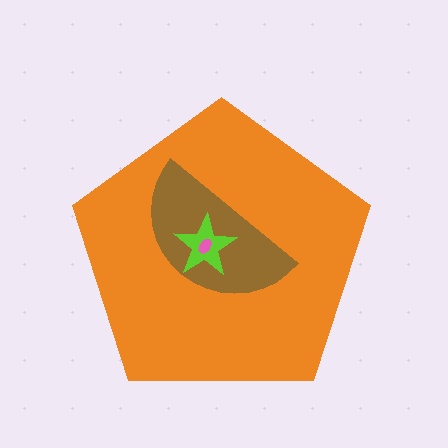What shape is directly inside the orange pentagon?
The brown semicircle.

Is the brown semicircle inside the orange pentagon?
Yes.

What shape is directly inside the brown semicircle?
The lime star.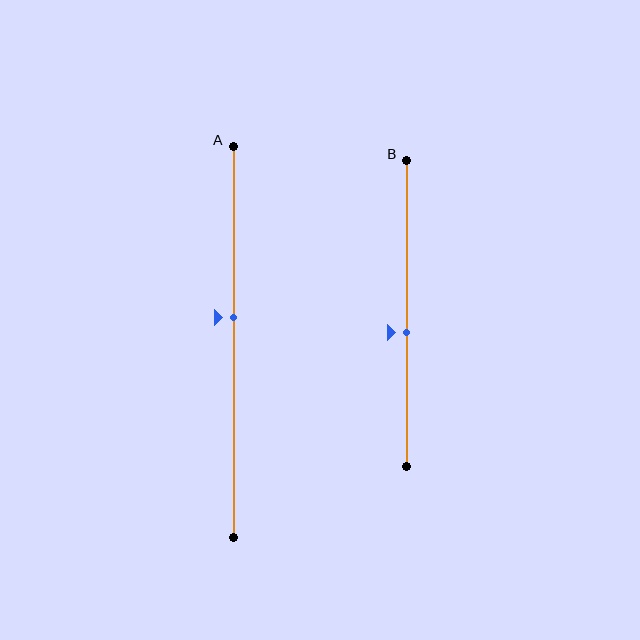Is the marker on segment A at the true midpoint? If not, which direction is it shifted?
No, the marker on segment A is shifted upward by about 6% of the segment length.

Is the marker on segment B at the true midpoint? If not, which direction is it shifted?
No, the marker on segment B is shifted downward by about 6% of the segment length.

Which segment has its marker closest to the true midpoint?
Segment B has its marker closest to the true midpoint.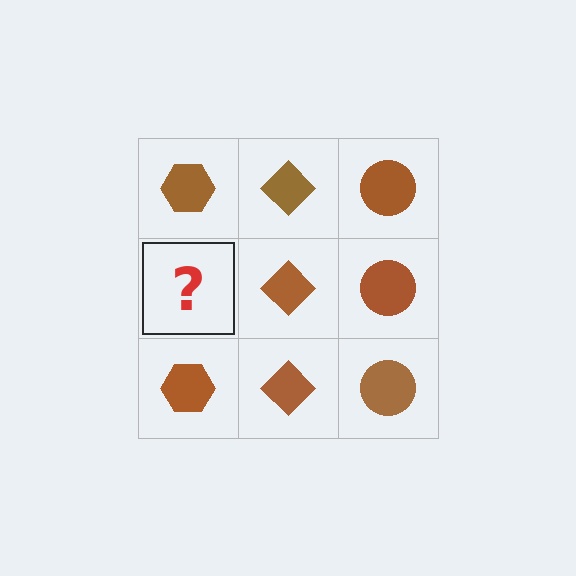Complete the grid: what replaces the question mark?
The question mark should be replaced with a brown hexagon.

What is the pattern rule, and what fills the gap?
The rule is that each column has a consistent shape. The gap should be filled with a brown hexagon.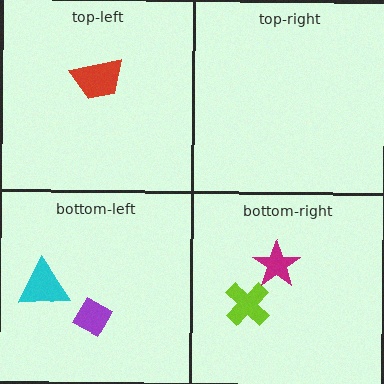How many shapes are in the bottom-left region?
2.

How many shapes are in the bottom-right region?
2.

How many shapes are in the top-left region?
1.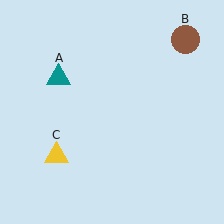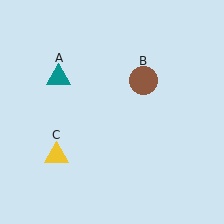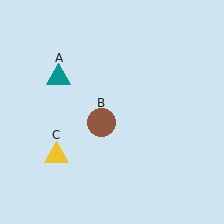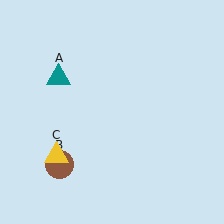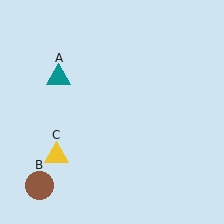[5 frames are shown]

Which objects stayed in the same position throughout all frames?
Teal triangle (object A) and yellow triangle (object C) remained stationary.